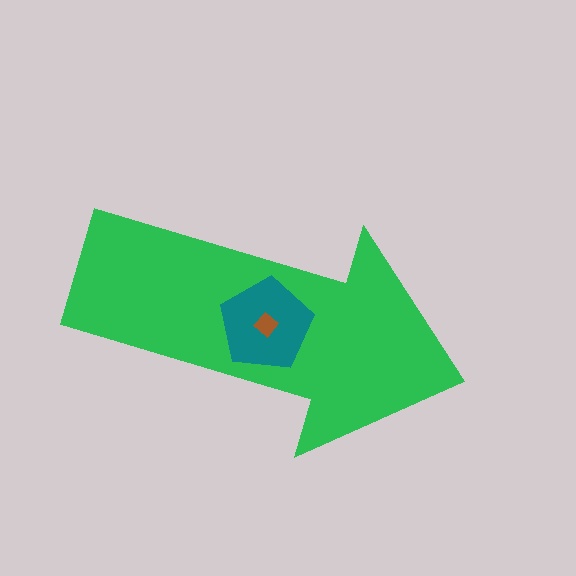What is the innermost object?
The brown diamond.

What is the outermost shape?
The green arrow.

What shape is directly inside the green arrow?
The teal pentagon.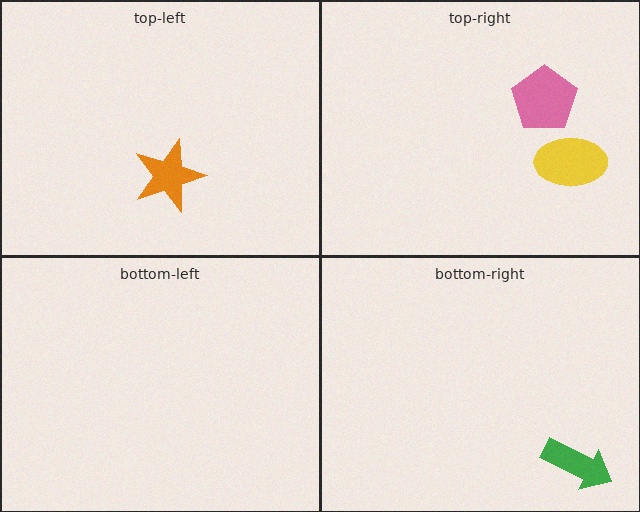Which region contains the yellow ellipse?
The top-right region.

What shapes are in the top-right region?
The pink pentagon, the yellow ellipse.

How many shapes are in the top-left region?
1.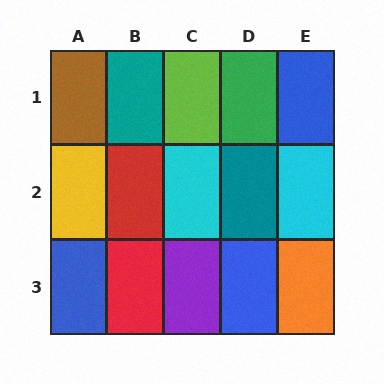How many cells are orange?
1 cell is orange.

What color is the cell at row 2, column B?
Red.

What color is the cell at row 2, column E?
Cyan.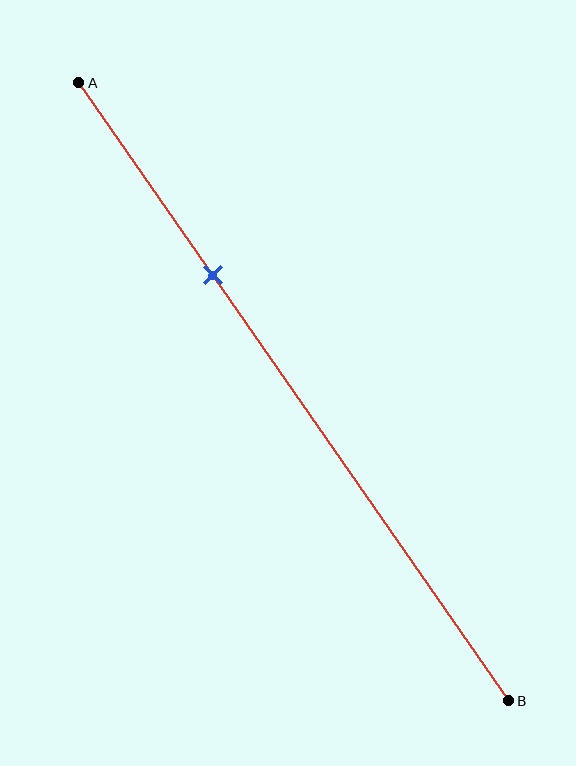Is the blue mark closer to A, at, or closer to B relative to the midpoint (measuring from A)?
The blue mark is closer to point A than the midpoint of segment AB.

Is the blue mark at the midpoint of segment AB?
No, the mark is at about 30% from A, not at the 50% midpoint.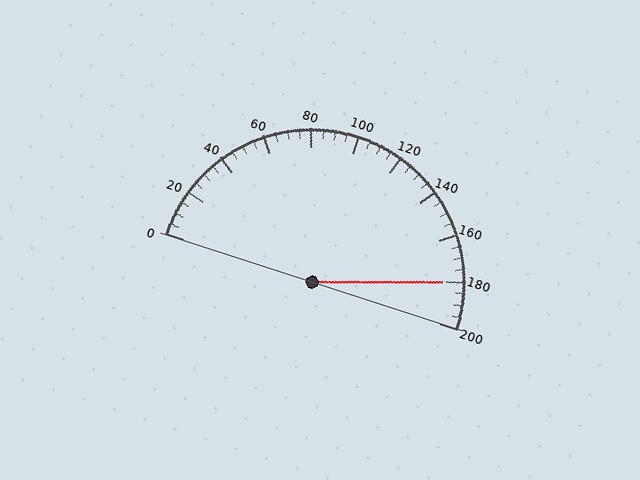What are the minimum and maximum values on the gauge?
The gauge ranges from 0 to 200.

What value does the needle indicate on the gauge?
The needle indicates approximately 180.